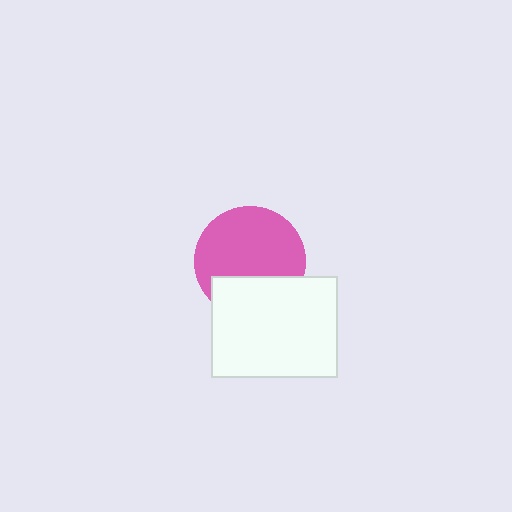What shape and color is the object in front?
The object in front is a white rectangle.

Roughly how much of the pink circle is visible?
Most of it is visible (roughly 68%).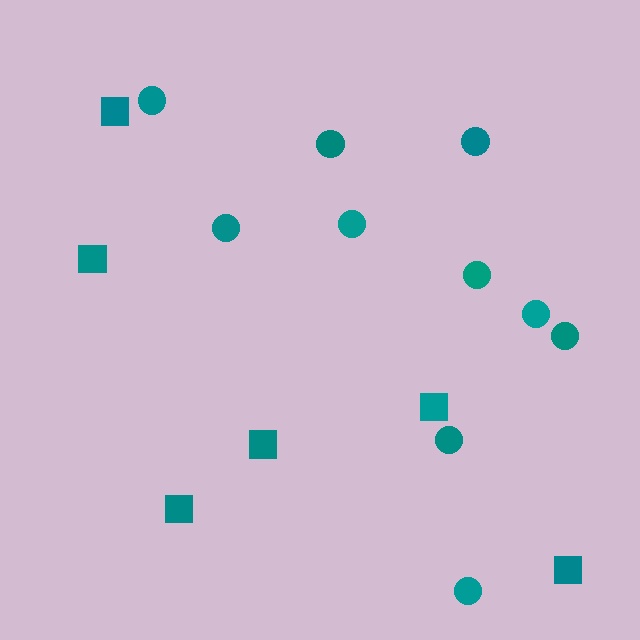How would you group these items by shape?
There are 2 groups: one group of squares (6) and one group of circles (10).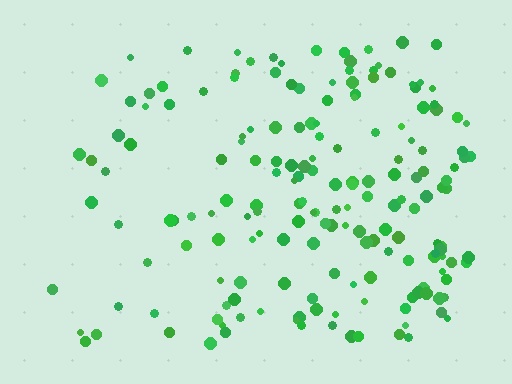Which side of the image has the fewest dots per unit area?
The left.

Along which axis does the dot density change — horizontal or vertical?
Horizontal.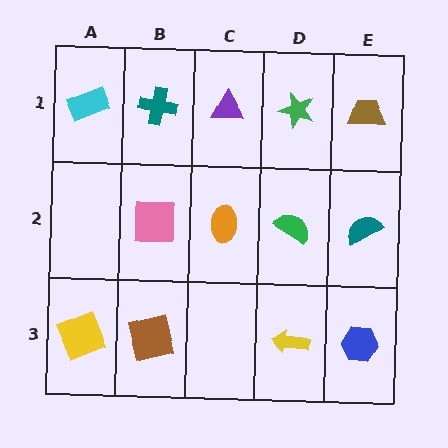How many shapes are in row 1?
5 shapes.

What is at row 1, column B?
A teal cross.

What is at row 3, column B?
A brown square.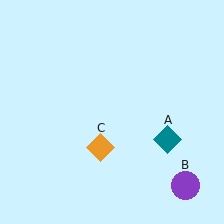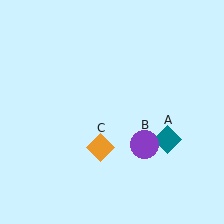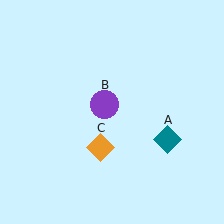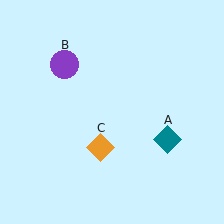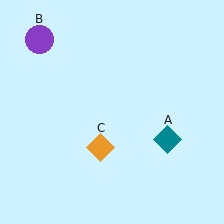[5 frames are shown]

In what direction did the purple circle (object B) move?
The purple circle (object B) moved up and to the left.